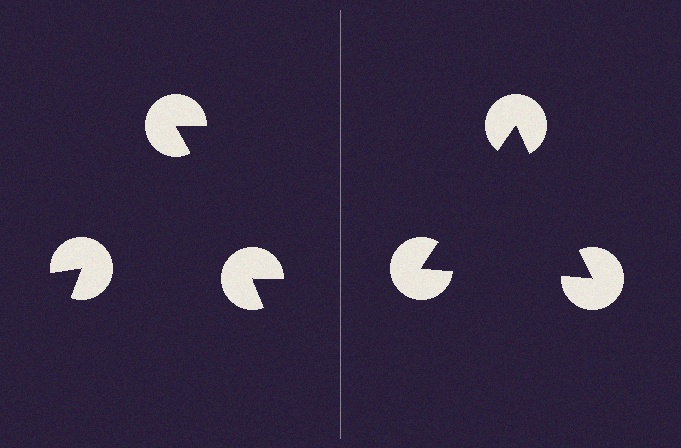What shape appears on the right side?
An illusory triangle.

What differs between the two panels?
The pac-man discs are positioned identically on both sides; only the wedge orientations differ. On the right they align to a triangle; on the left they are misaligned.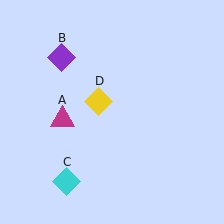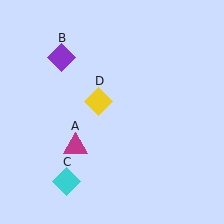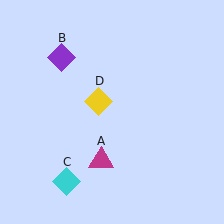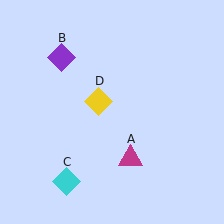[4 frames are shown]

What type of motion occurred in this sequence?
The magenta triangle (object A) rotated counterclockwise around the center of the scene.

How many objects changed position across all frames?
1 object changed position: magenta triangle (object A).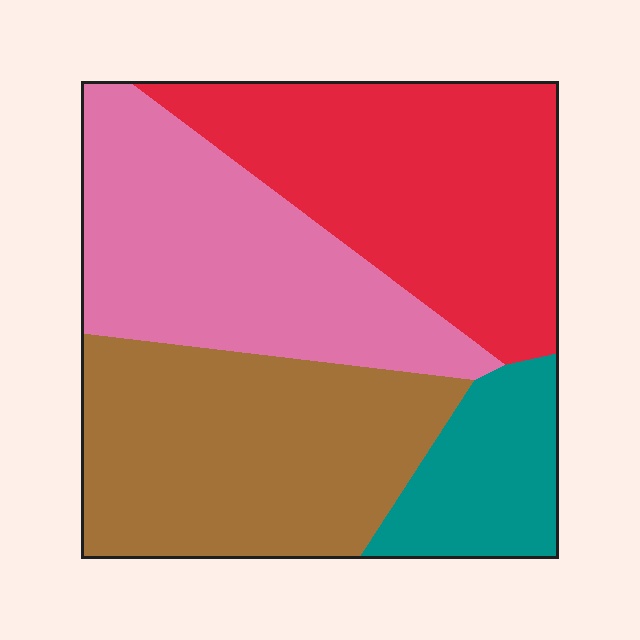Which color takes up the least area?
Teal, at roughly 10%.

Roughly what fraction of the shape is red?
Red takes up about one third (1/3) of the shape.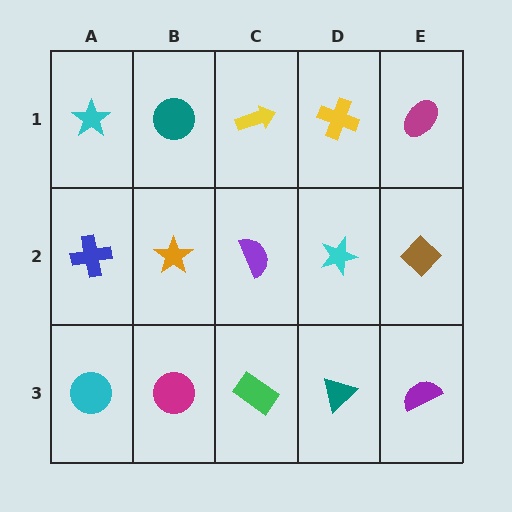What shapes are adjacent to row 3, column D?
A cyan star (row 2, column D), a green rectangle (row 3, column C), a purple semicircle (row 3, column E).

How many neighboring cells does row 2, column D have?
4.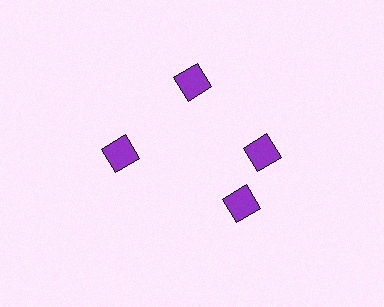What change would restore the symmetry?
The symmetry would be restored by rotating it back into even spacing with its neighbors so that all 4 diamonds sit at equal angles and equal distance from the center.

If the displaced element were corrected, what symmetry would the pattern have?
It would have 4-fold rotational symmetry — the pattern would map onto itself every 90 degrees.